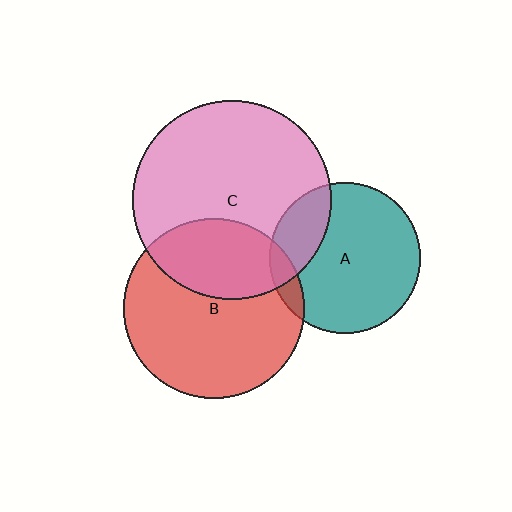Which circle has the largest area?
Circle C (pink).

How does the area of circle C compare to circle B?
Approximately 1.2 times.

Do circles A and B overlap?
Yes.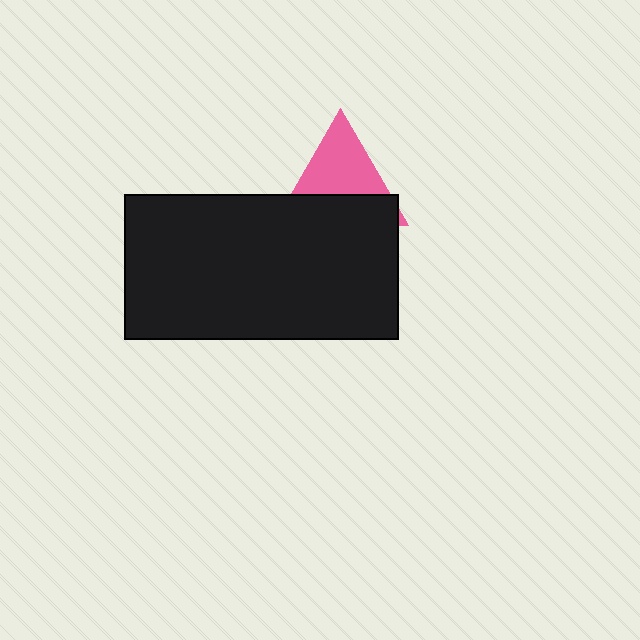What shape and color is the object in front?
The object in front is a black rectangle.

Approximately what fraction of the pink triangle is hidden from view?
Roughly 46% of the pink triangle is hidden behind the black rectangle.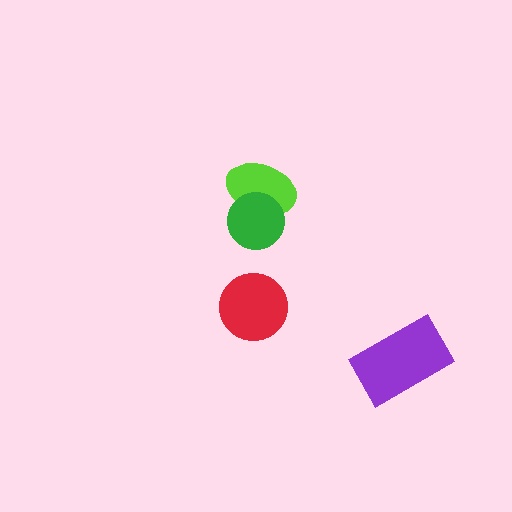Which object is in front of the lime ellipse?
The green circle is in front of the lime ellipse.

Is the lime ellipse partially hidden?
Yes, it is partially covered by another shape.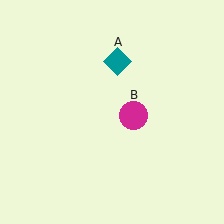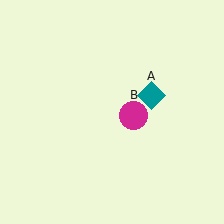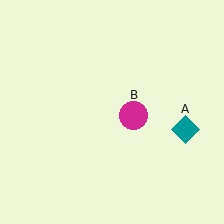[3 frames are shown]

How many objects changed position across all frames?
1 object changed position: teal diamond (object A).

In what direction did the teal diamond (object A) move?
The teal diamond (object A) moved down and to the right.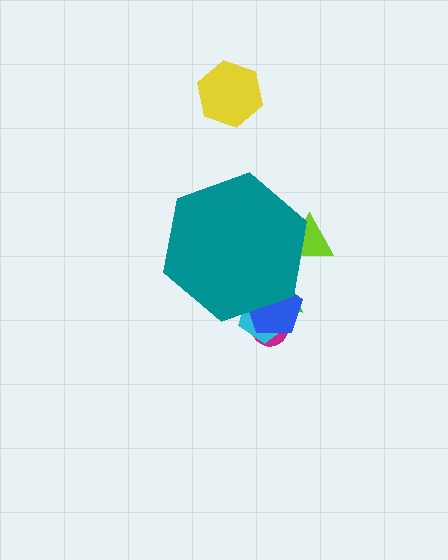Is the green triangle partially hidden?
Yes, the green triangle is partially hidden behind the teal hexagon.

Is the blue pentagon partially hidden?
Yes, the blue pentagon is partially hidden behind the teal hexagon.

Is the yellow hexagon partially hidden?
No, the yellow hexagon is fully visible.